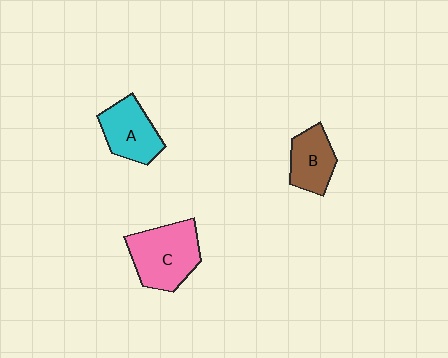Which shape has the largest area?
Shape C (pink).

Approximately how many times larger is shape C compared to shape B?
Approximately 1.6 times.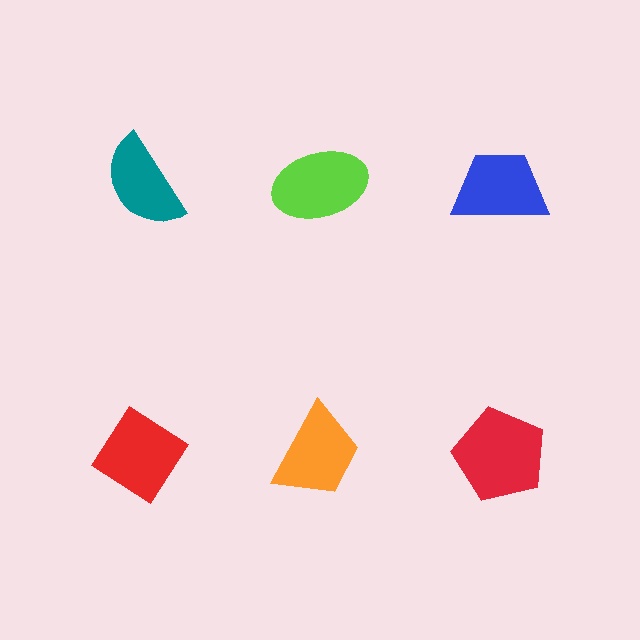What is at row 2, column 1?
A red diamond.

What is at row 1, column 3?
A blue trapezoid.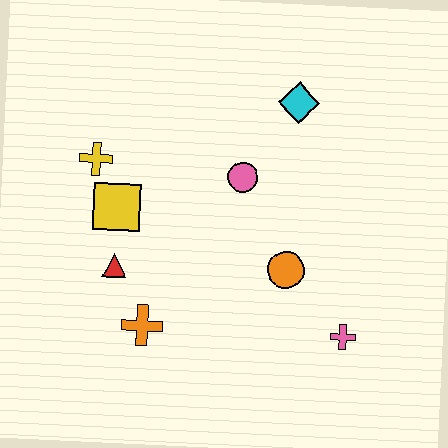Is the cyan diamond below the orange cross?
No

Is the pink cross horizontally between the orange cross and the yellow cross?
No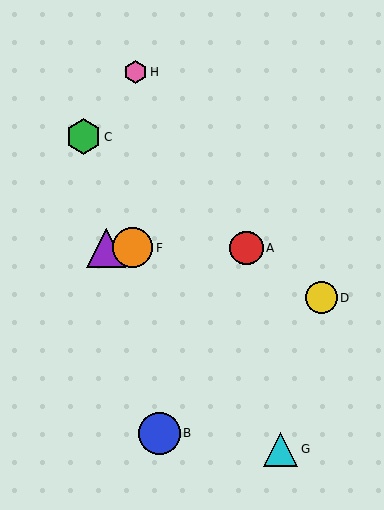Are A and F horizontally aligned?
Yes, both are at y≈248.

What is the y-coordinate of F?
Object F is at y≈248.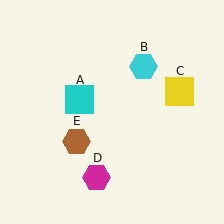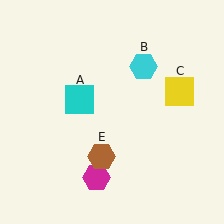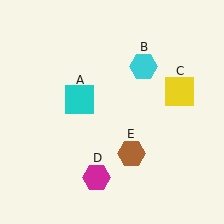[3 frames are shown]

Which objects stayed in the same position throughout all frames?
Cyan square (object A) and cyan hexagon (object B) and yellow square (object C) and magenta hexagon (object D) remained stationary.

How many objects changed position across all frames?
1 object changed position: brown hexagon (object E).